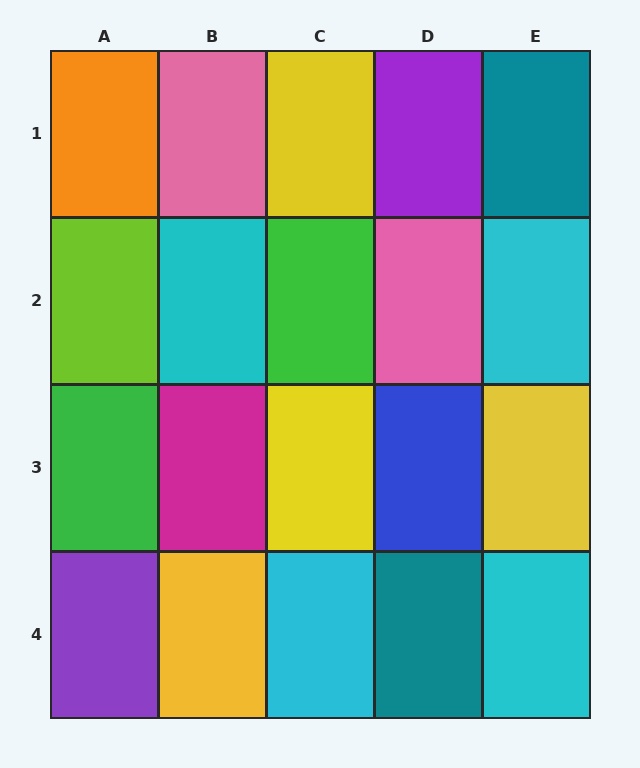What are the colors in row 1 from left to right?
Orange, pink, yellow, purple, teal.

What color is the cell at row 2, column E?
Cyan.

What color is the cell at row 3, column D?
Blue.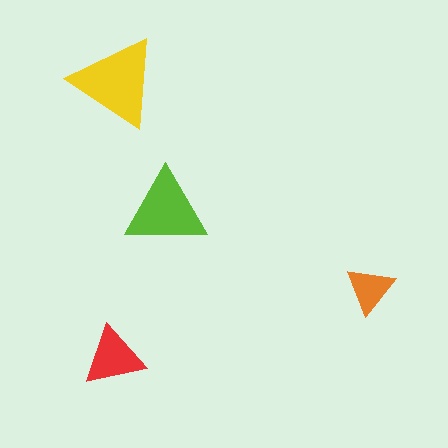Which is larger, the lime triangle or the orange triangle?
The lime one.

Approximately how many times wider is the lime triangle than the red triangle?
About 1.5 times wider.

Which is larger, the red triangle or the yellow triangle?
The yellow one.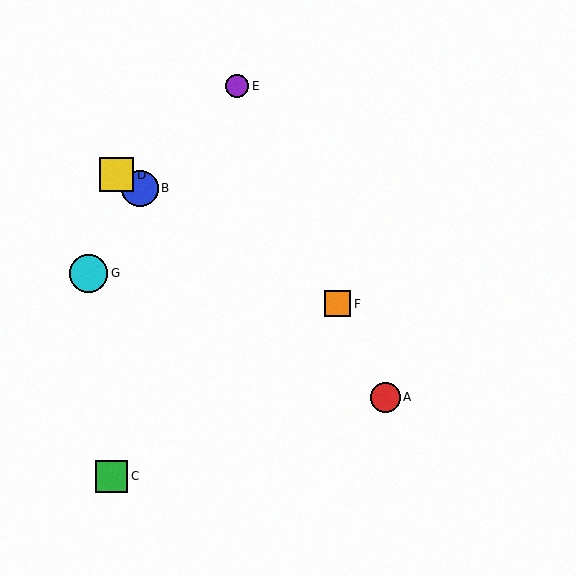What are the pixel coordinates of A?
Object A is at (385, 397).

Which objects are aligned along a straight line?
Objects B, D, F are aligned along a straight line.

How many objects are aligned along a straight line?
3 objects (B, D, F) are aligned along a straight line.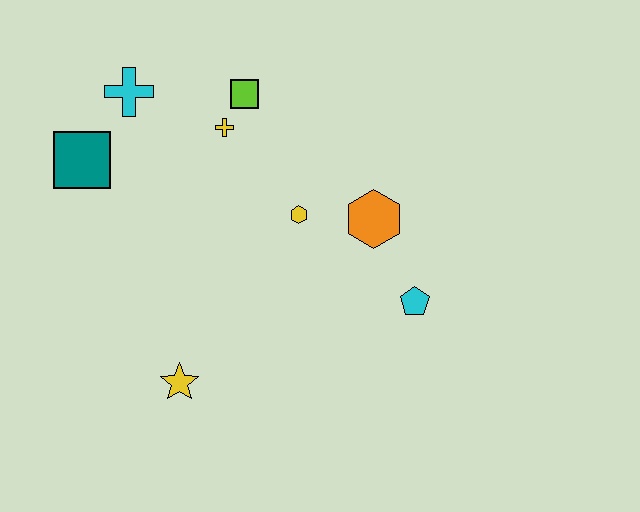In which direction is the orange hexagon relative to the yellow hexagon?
The orange hexagon is to the right of the yellow hexagon.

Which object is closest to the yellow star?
The yellow hexagon is closest to the yellow star.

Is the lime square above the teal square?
Yes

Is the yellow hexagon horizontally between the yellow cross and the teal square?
No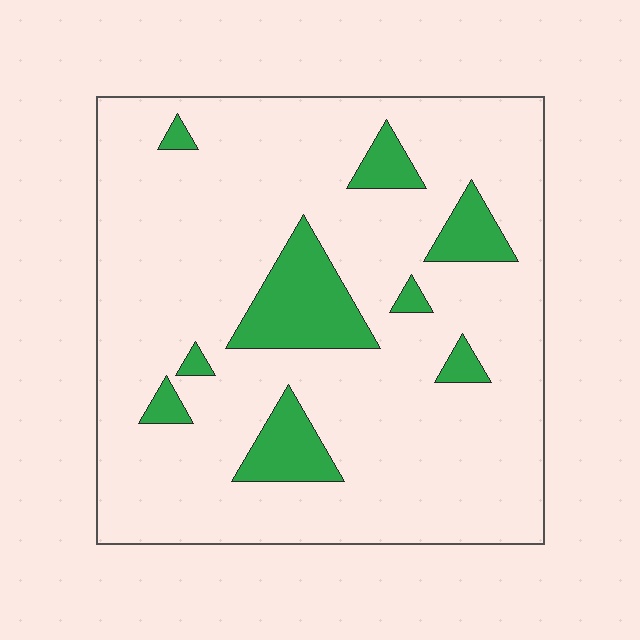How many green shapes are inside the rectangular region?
9.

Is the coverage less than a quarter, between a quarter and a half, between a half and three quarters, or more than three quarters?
Less than a quarter.